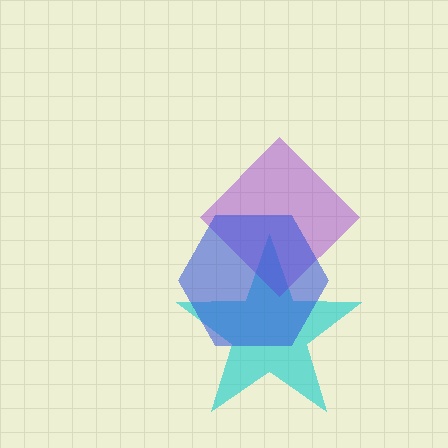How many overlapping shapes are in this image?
There are 3 overlapping shapes in the image.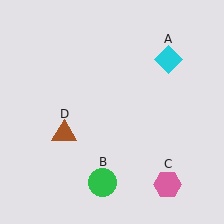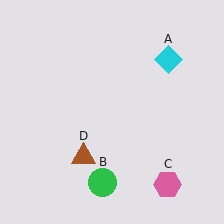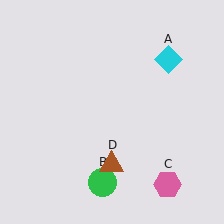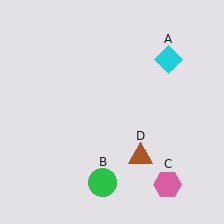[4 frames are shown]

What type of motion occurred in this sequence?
The brown triangle (object D) rotated counterclockwise around the center of the scene.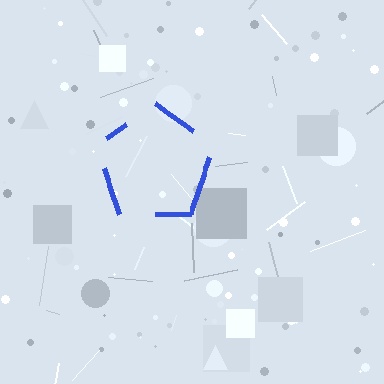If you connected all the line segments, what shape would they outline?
They would outline a pentagon.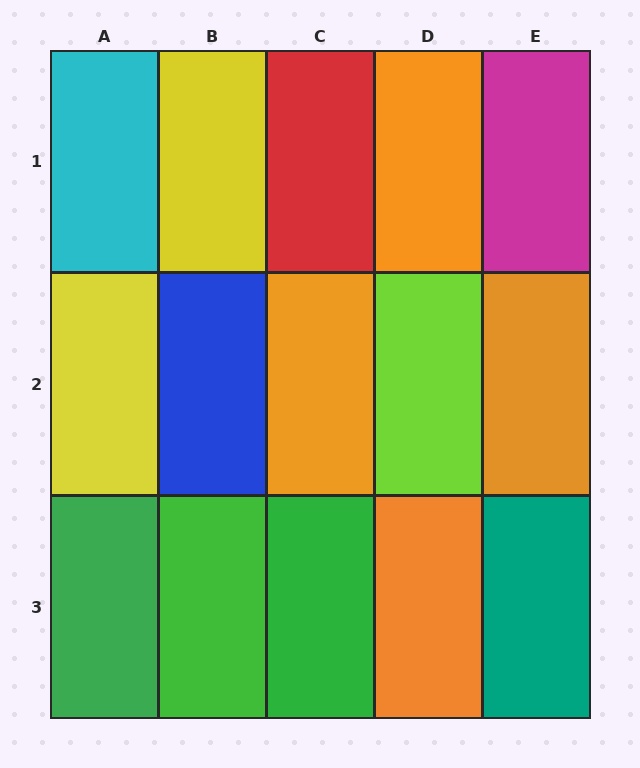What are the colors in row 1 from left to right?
Cyan, yellow, red, orange, magenta.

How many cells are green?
3 cells are green.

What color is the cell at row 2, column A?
Yellow.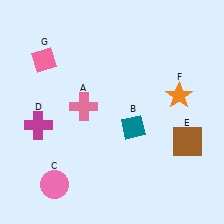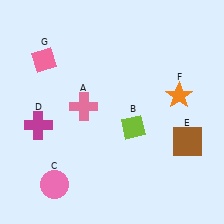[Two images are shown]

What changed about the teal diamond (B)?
In Image 1, B is teal. In Image 2, it changed to lime.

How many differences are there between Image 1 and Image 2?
There is 1 difference between the two images.